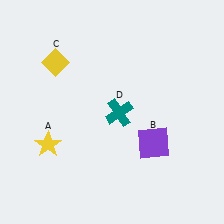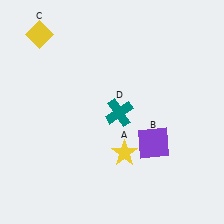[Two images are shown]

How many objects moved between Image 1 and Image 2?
2 objects moved between the two images.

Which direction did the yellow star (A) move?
The yellow star (A) moved right.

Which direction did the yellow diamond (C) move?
The yellow diamond (C) moved up.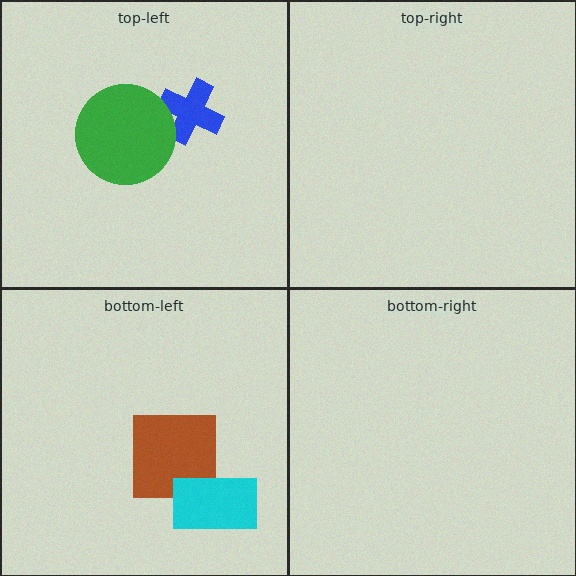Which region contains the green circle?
The top-left region.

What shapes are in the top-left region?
The blue cross, the green circle.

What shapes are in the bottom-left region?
The brown square, the cyan rectangle.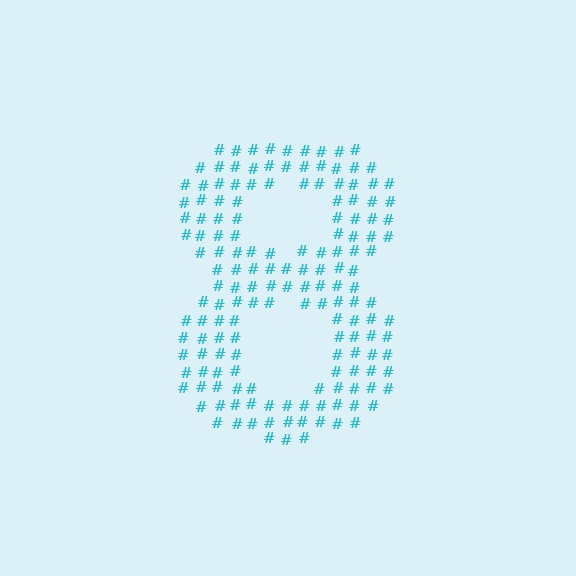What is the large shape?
The large shape is the digit 8.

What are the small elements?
The small elements are hash symbols.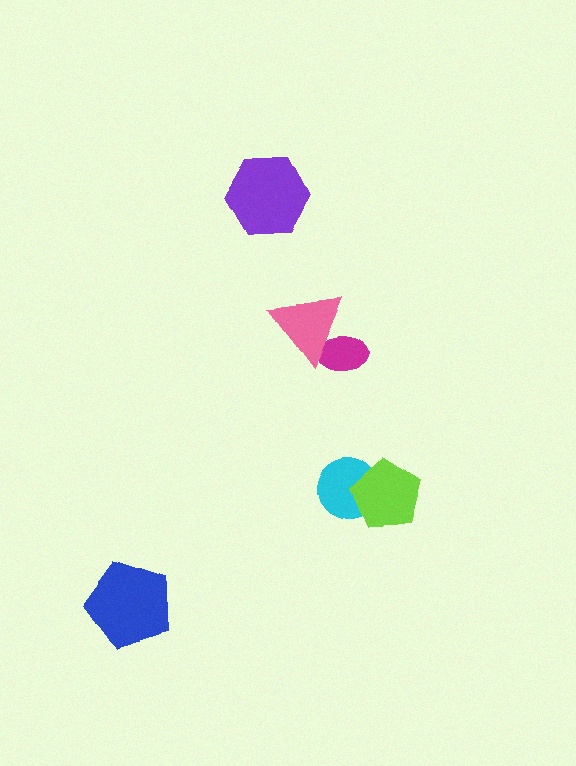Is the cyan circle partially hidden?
Yes, it is partially covered by another shape.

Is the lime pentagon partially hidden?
No, no other shape covers it.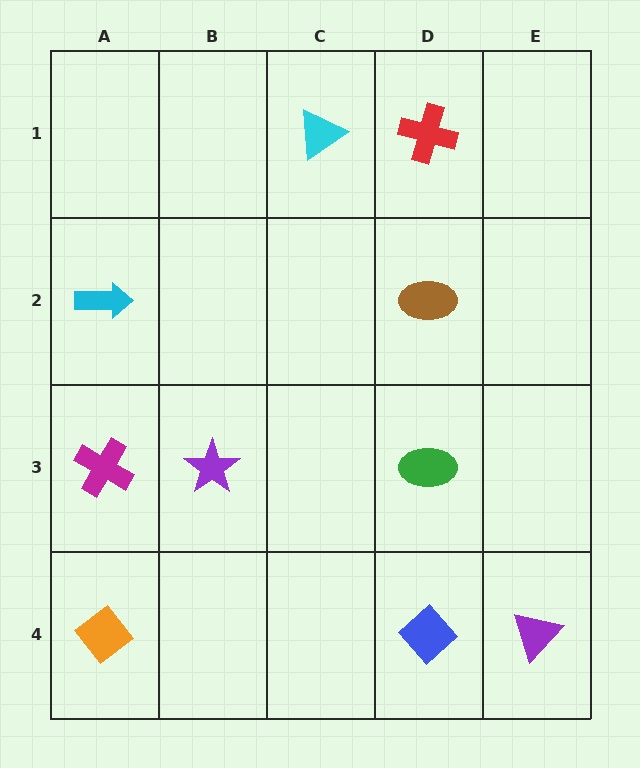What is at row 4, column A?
An orange diamond.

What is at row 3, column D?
A green ellipse.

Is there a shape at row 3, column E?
No, that cell is empty.